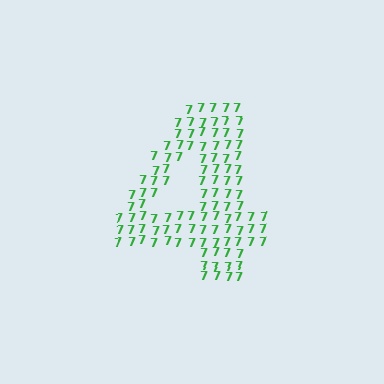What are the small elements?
The small elements are digit 7's.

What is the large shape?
The large shape is the digit 4.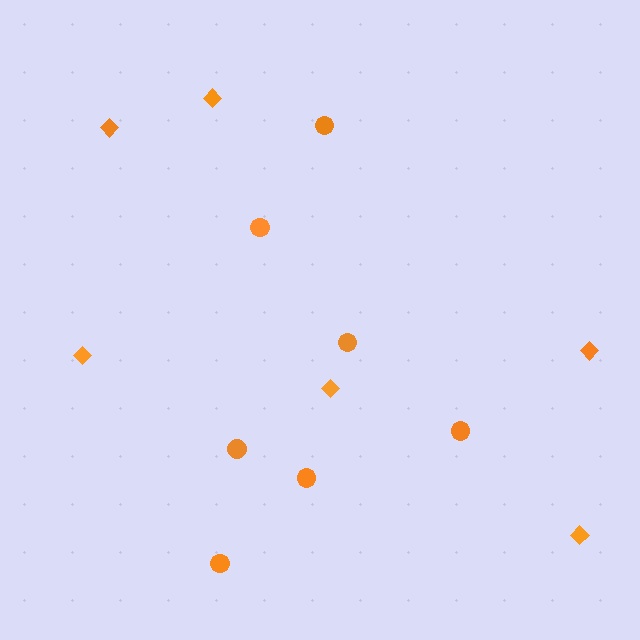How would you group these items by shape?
There are 2 groups: one group of circles (7) and one group of diamonds (6).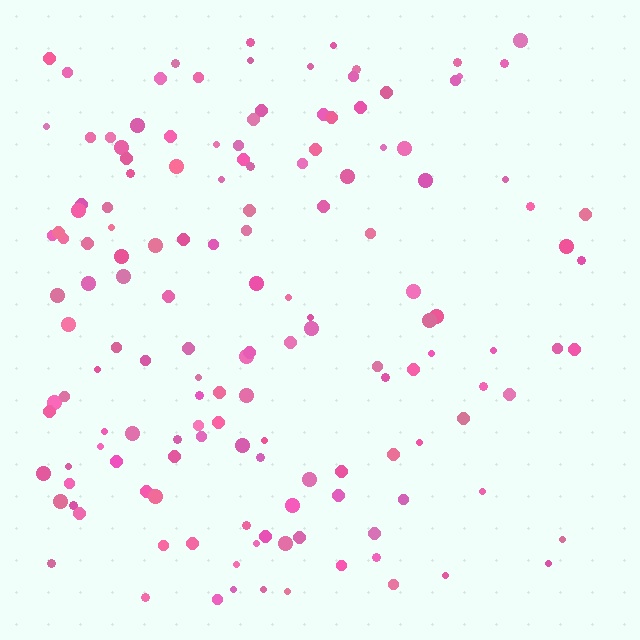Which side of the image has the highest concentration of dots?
The left.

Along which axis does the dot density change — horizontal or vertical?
Horizontal.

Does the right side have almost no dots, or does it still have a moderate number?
Still a moderate number, just noticeably fewer than the left.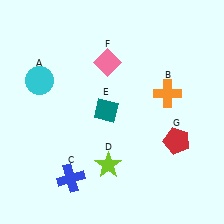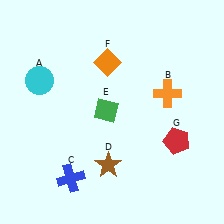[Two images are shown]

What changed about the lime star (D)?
In Image 1, D is lime. In Image 2, it changed to brown.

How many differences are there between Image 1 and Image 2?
There are 3 differences between the two images.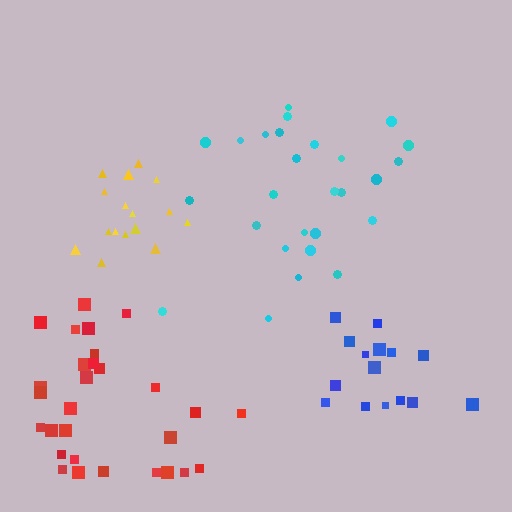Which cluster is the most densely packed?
Yellow.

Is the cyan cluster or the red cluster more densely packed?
Red.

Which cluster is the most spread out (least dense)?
Cyan.